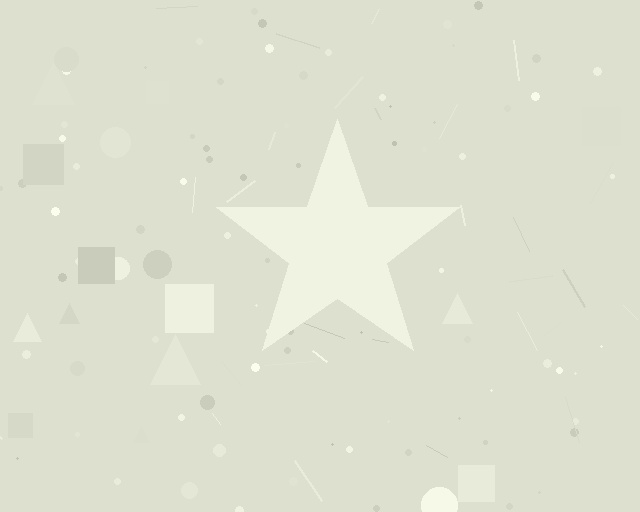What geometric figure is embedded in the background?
A star is embedded in the background.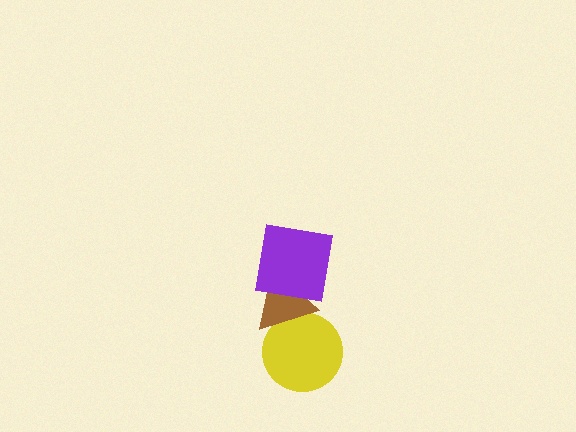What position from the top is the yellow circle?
The yellow circle is 3rd from the top.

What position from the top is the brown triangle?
The brown triangle is 2nd from the top.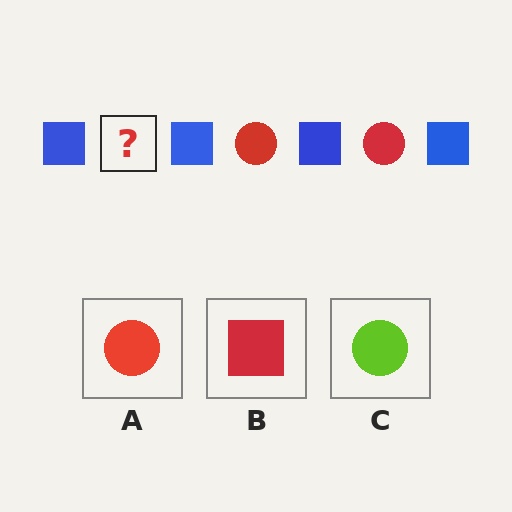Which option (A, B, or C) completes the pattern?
A.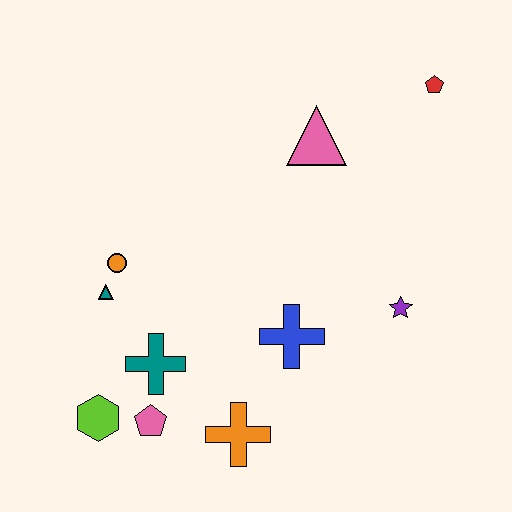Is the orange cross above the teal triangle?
No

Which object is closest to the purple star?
The blue cross is closest to the purple star.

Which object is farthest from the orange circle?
The red pentagon is farthest from the orange circle.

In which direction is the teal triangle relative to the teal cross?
The teal triangle is above the teal cross.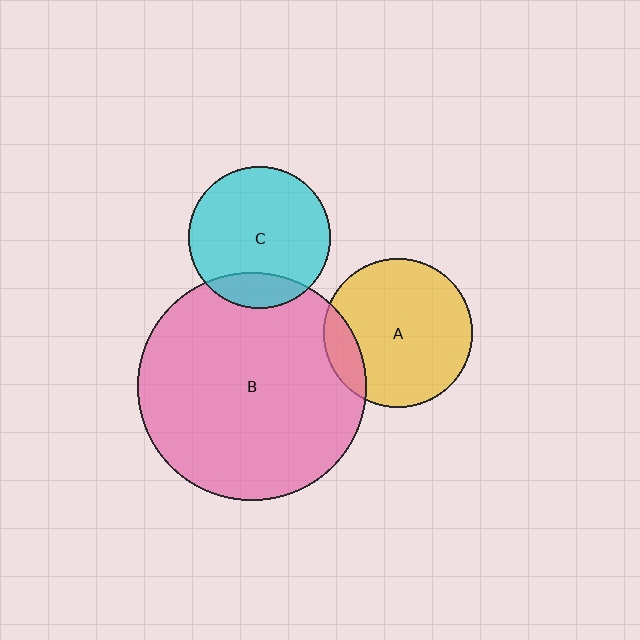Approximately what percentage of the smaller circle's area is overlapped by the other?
Approximately 15%.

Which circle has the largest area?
Circle B (pink).